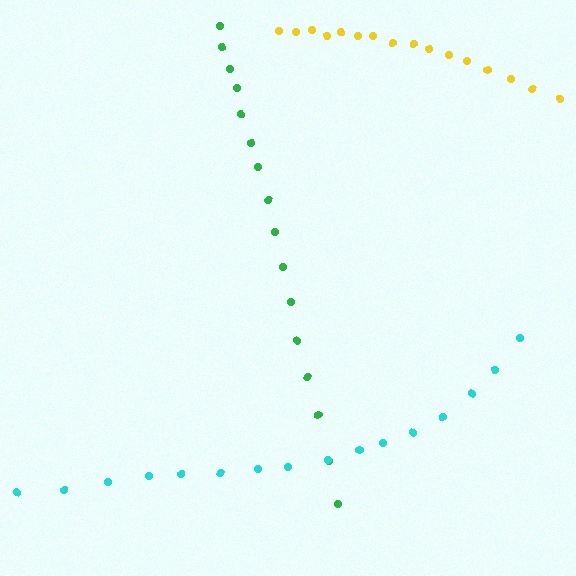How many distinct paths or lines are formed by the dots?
There are 3 distinct paths.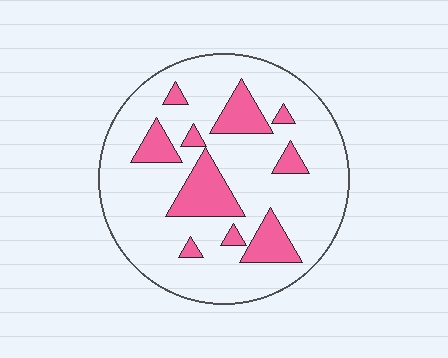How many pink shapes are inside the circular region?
10.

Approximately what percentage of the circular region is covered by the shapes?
Approximately 20%.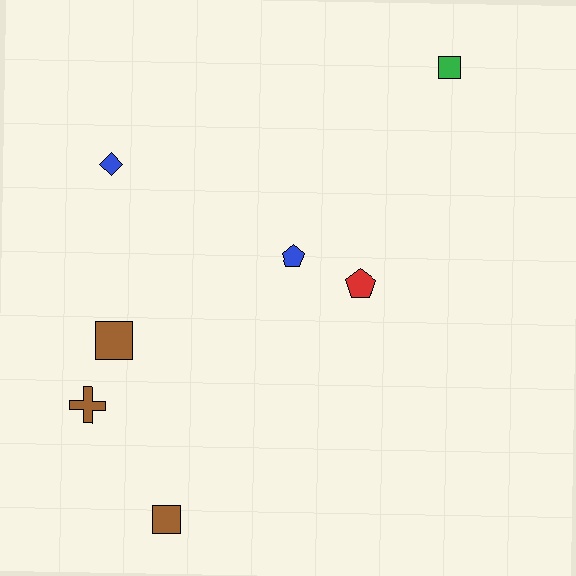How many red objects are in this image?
There is 1 red object.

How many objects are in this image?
There are 7 objects.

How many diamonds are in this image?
There is 1 diamond.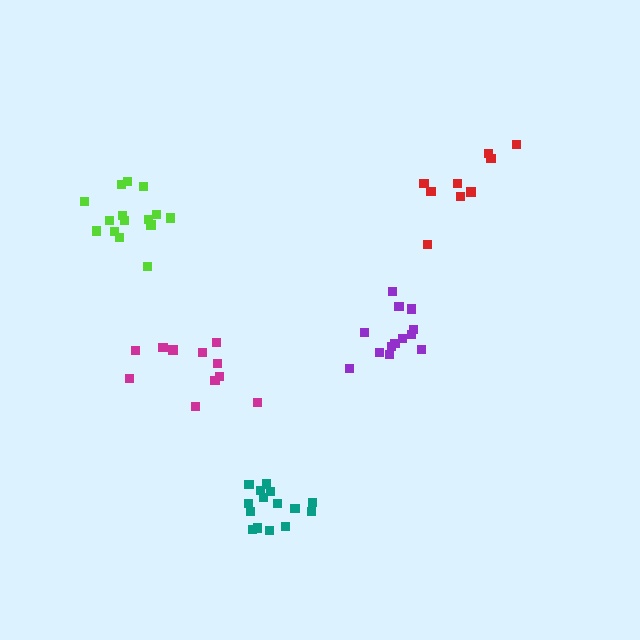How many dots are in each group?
Group 1: 15 dots, Group 2: 9 dots, Group 3: 15 dots, Group 4: 11 dots, Group 5: 13 dots (63 total).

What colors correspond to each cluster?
The clusters are colored: lime, red, teal, magenta, purple.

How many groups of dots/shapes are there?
There are 5 groups.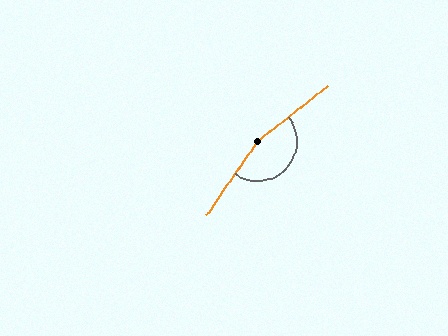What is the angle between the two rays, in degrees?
Approximately 162 degrees.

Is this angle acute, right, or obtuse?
It is obtuse.